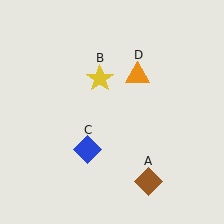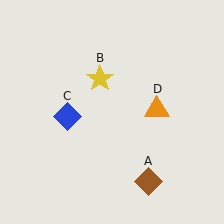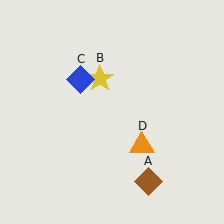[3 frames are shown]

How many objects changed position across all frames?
2 objects changed position: blue diamond (object C), orange triangle (object D).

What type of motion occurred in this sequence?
The blue diamond (object C), orange triangle (object D) rotated clockwise around the center of the scene.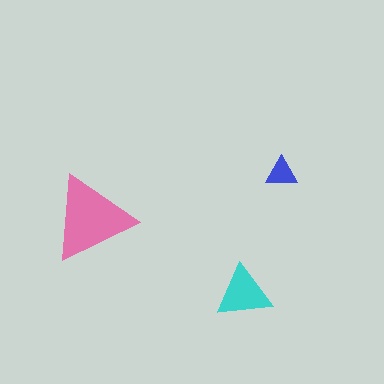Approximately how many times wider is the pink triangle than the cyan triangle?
About 1.5 times wider.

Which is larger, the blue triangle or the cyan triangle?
The cyan one.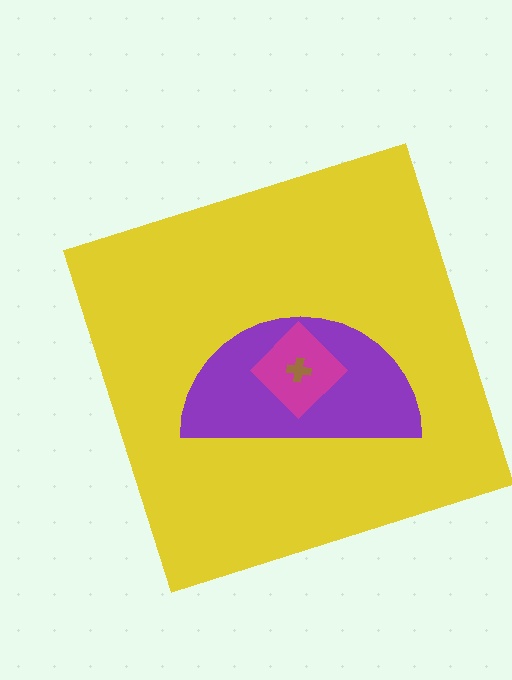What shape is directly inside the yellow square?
The purple semicircle.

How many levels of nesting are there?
4.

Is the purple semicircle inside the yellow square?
Yes.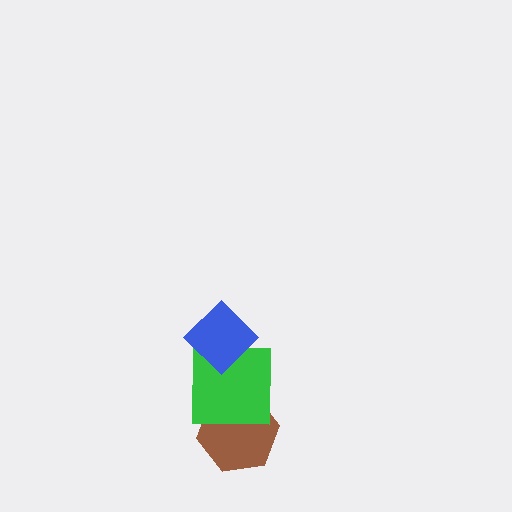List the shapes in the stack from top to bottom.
From top to bottom: the blue diamond, the green square, the brown hexagon.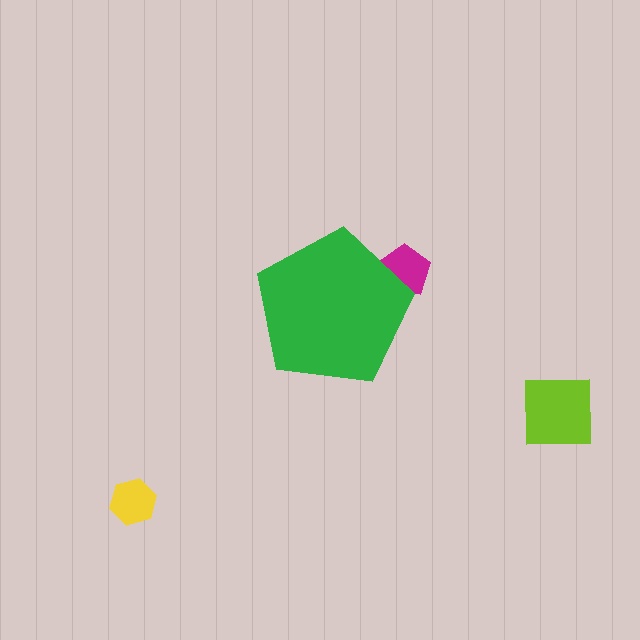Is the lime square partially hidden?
No, the lime square is fully visible.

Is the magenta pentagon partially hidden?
Yes, the magenta pentagon is partially hidden behind the green pentagon.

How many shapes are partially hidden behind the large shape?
1 shape is partially hidden.